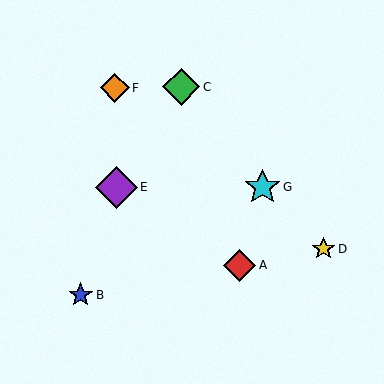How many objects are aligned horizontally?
2 objects (E, G) are aligned horizontally.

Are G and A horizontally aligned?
No, G is at y≈187 and A is at y≈265.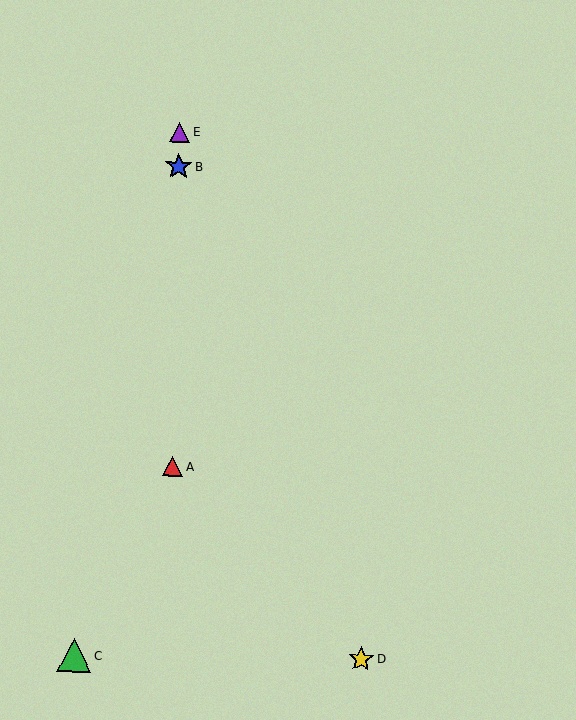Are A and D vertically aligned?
No, A is at x≈172 and D is at x≈361.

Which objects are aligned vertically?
Objects A, B, E are aligned vertically.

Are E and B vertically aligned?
Yes, both are at x≈179.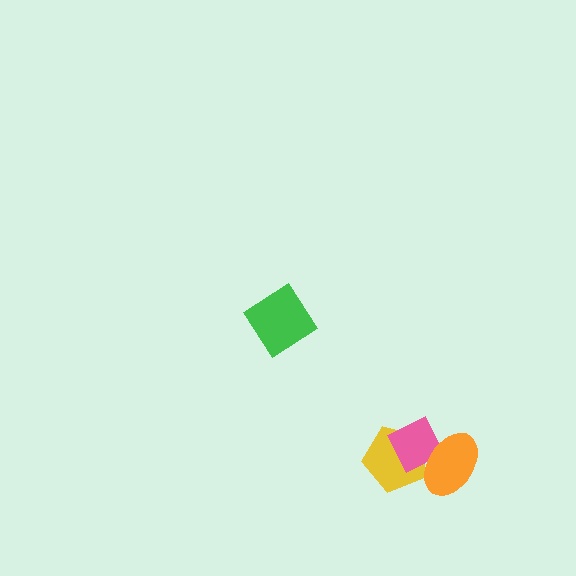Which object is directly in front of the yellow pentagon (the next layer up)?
The pink diamond is directly in front of the yellow pentagon.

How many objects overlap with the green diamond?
0 objects overlap with the green diamond.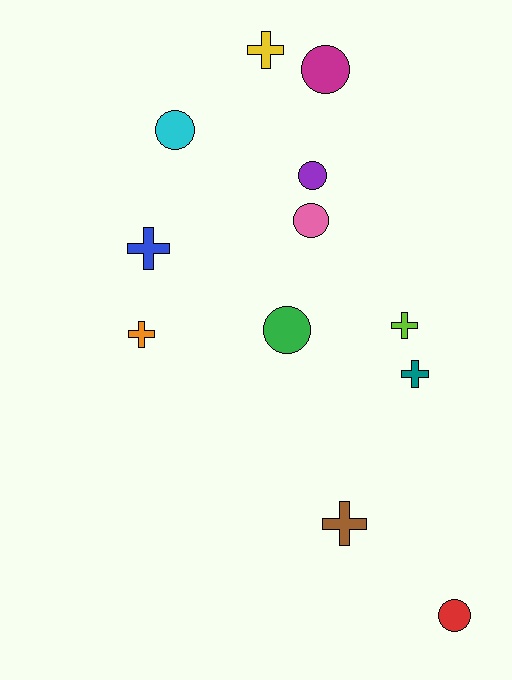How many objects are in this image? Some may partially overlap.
There are 12 objects.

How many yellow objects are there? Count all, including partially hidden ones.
There is 1 yellow object.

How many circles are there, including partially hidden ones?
There are 6 circles.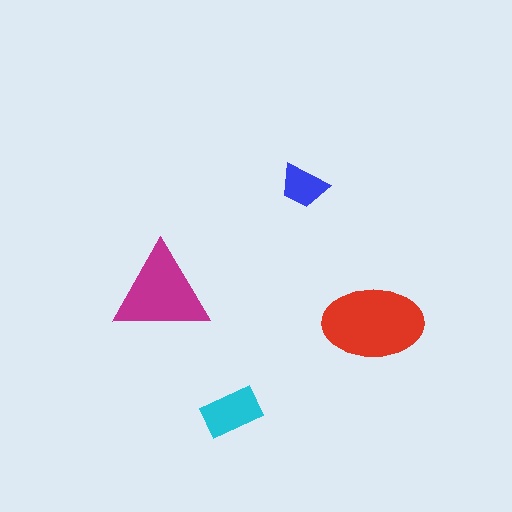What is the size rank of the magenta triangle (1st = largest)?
2nd.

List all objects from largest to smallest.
The red ellipse, the magenta triangle, the cyan rectangle, the blue trapezoid.